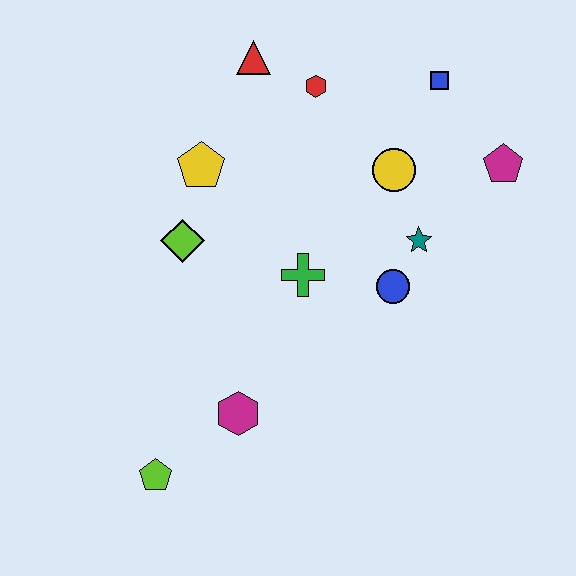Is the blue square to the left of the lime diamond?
No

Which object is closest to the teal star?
The blue circle is closest to the teal star.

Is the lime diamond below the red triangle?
Yes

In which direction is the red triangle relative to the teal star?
The red triangle is above the teal star.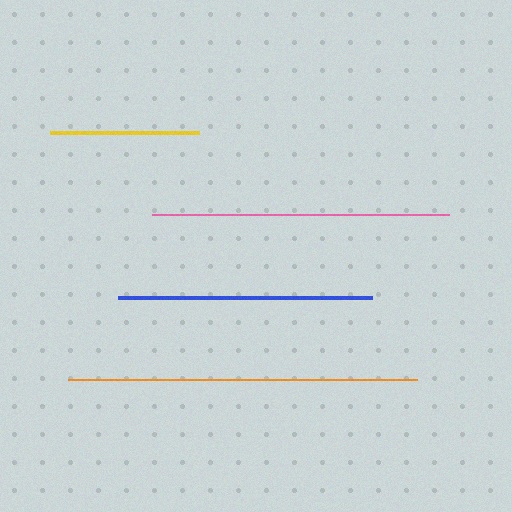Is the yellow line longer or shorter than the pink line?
The pink line is longer than the yellow line.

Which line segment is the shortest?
The yellow line is the shortest at approximately 149 pixels.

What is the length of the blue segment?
The blue segment is approximately 254 pixels long.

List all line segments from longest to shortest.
From longest to shortest: orange, pink, blue, yellow.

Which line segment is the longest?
The orange line is the longest at approximately 349 pixels.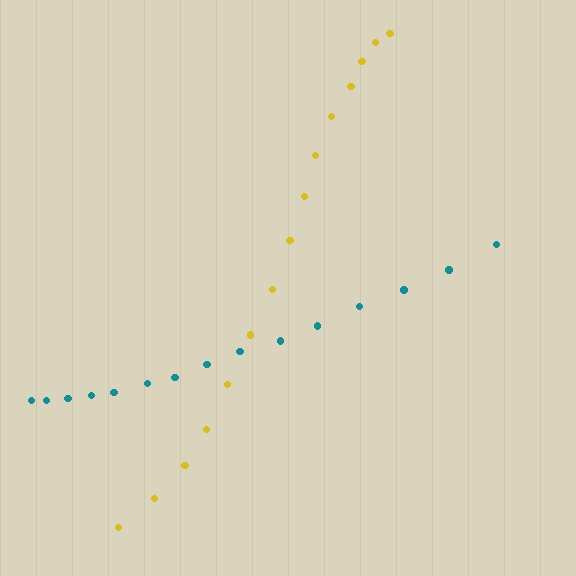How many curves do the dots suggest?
There are 2 distinct paths.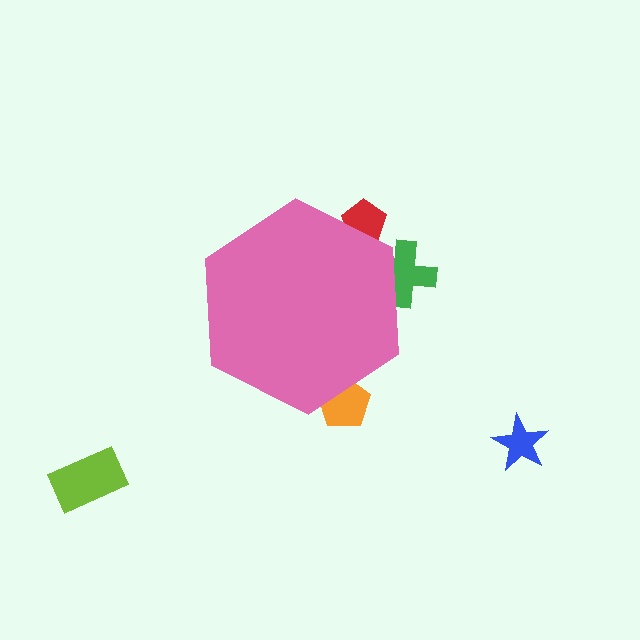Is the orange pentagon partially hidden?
Yes, the orange pentagon is partially hidden behind the pink hexagon.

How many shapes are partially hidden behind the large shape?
3 shapes are partially hidden.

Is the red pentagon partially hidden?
Yes, the red pentagon is partially hidden behind the pink hexagon.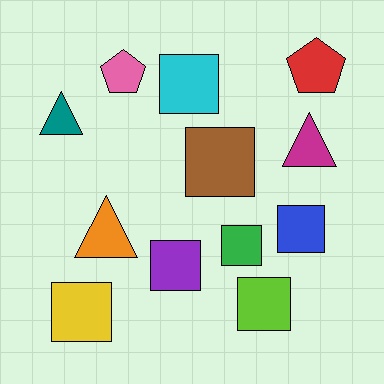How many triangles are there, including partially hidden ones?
There are 3 triangles.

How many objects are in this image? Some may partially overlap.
There are 12 objects.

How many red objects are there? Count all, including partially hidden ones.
There is 1 red object.